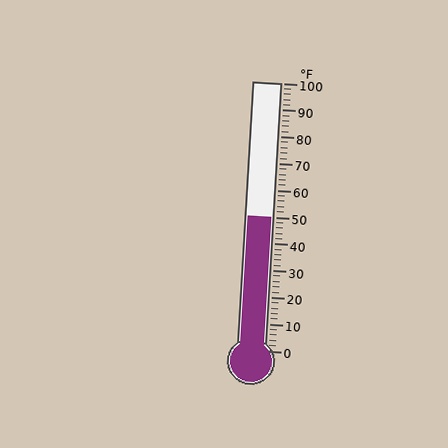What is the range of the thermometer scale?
The thermometer scale ranges from 0°F to 100°F.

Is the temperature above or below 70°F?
The temperature is below 70°F.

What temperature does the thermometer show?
The thermometer shows approximately 50°F.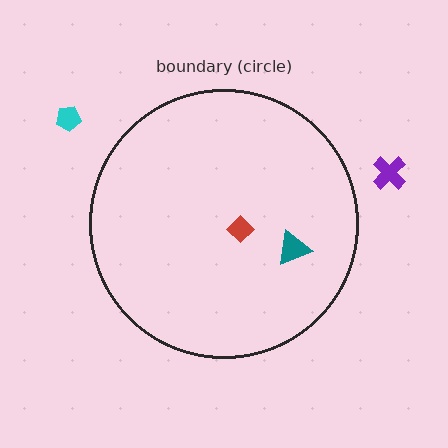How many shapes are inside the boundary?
2 inside, 2 outside.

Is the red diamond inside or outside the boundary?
Inside.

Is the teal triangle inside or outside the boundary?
Inside.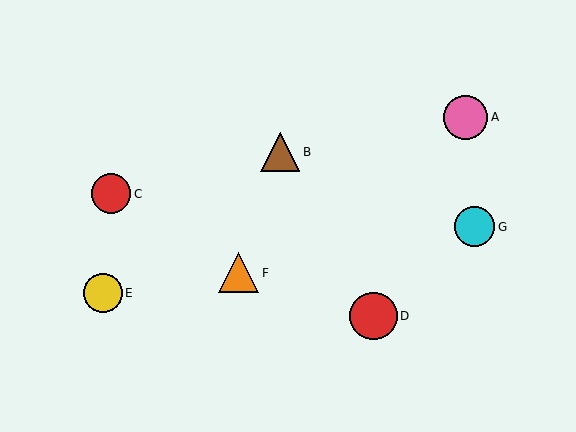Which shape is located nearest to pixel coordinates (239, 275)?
The orange triangle (labeled F) at (239, 273) is nearest to that location.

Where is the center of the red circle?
The center of the red circle is at (111, 194).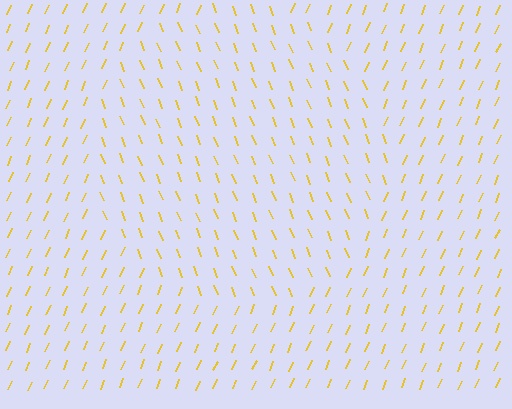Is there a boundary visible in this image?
Yes, there is a texture boundary formed by a change in line orientation.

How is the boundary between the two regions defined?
The boundary is defined purely by a change in line orientation (approximately 45 degrees difference). All lines are the same color and thickness.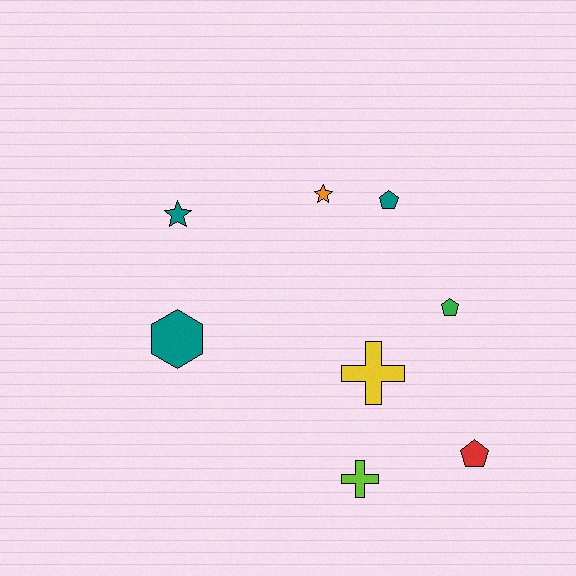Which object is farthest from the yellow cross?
The teal star is farthest from the yellow cross.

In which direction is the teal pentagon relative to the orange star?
The teal pentagon is to the right of the orange star.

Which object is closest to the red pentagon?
The lime cross is closest to the red pentagon.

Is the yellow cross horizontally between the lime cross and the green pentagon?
Yes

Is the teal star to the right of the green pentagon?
No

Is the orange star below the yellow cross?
No